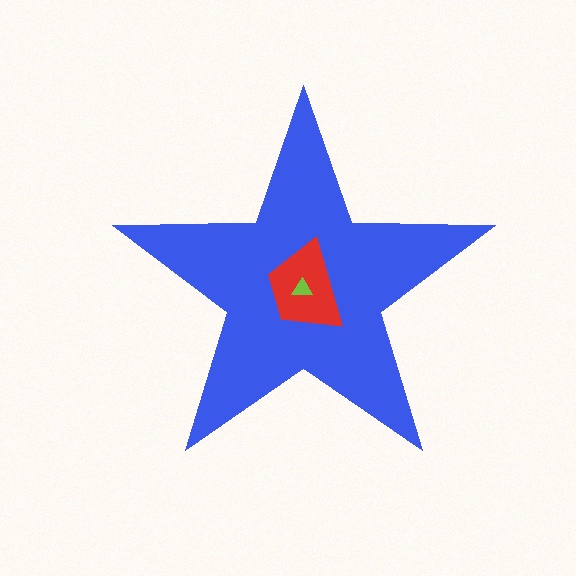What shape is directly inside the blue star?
The red trapezoid.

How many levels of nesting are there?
3.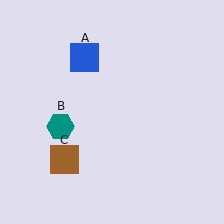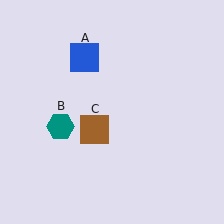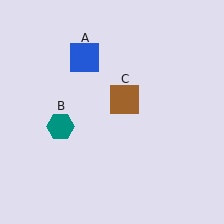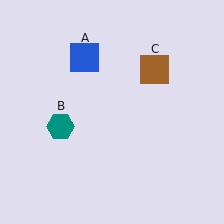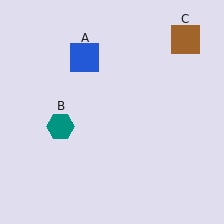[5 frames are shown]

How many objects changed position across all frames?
1 object changed position: brown square (object C).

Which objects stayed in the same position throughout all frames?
Blue square (object A) and teal hexagon (object B) remained stationary.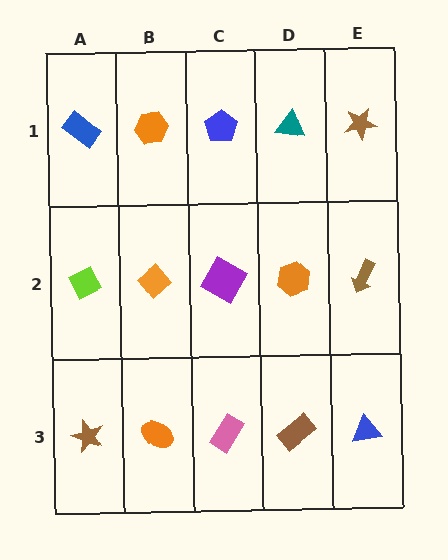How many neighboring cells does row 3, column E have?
2.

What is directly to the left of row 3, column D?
A pink rectangle.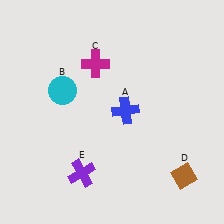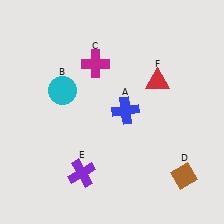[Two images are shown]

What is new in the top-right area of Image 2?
A red triangle (F) was added in the top-right area of Image 2.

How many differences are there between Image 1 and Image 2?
There is 1 difference between the two images.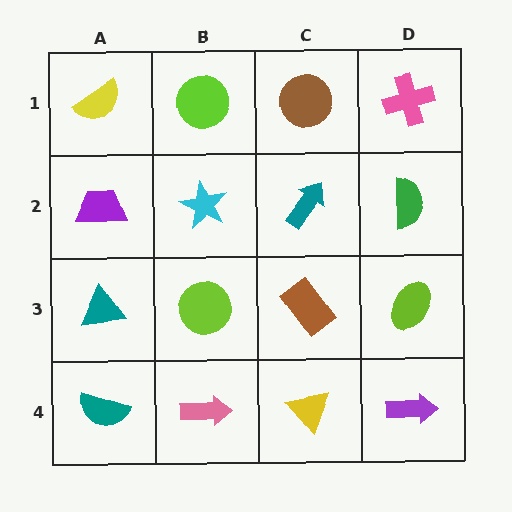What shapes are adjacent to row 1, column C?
A teal arrow (row 2, column C), a lime circle (row 1, column B), a pink cross (row 1, column D).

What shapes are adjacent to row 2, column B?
A lime circle (row 1, column B), a lime circle (row 3, column B), a purple trapezoid (row 2, column A), a teal arrow (row 2, column C).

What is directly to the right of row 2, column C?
A green semicircle.